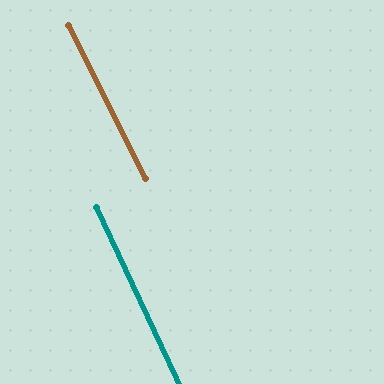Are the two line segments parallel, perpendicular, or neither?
Parallel — their directions differ by only 1.5°.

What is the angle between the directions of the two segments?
Approximately 1 degree.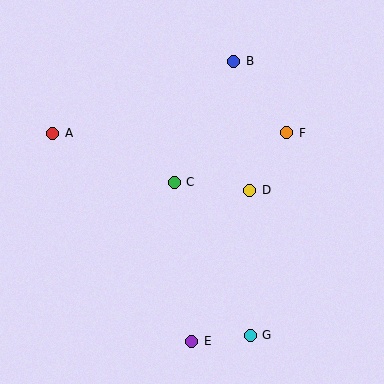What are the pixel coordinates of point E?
Point E is at (192, 341).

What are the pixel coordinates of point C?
Point C is at (174, 182).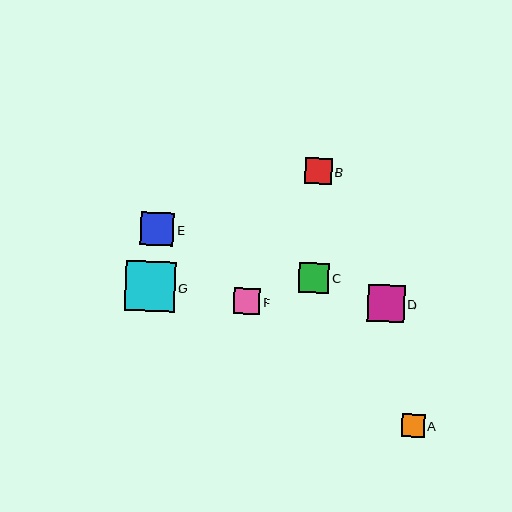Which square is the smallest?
Square A is the smallest with a size of approximately 23 pixels.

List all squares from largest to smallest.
From largest to smallest: G, D, E, C, F, B, A.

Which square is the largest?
Square G is the largest with a size of approximately 50 pixels.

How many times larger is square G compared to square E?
Square G is approximately 1.5 times the size of square E.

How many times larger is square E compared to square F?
Square E is approximately 1.3 times the size of square F.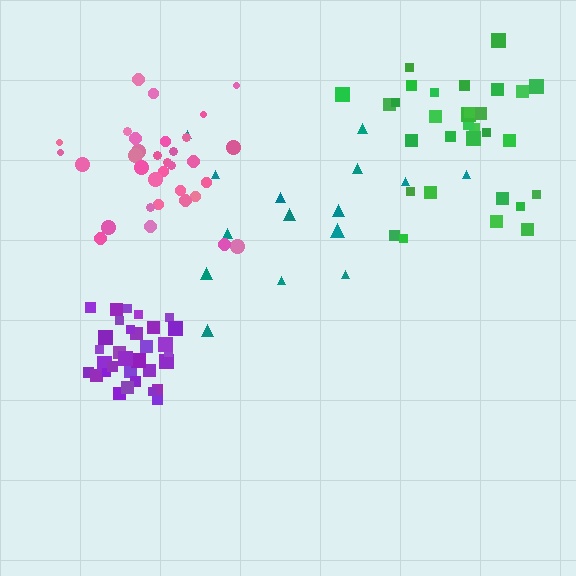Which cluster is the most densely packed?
Purple.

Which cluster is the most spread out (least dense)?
Teal.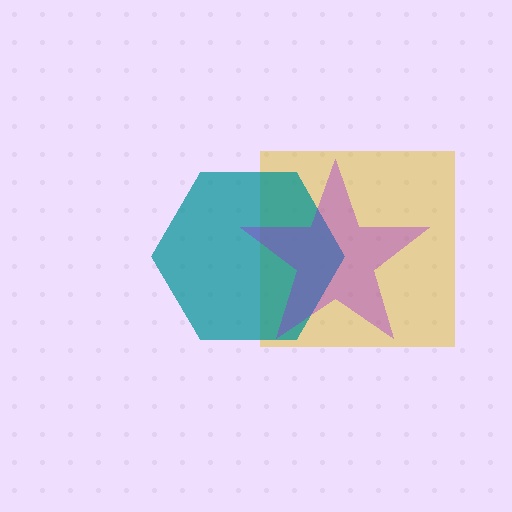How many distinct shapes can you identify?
There are 3 distinct shapes: a yellow square, a teal hexagon, a purple star.